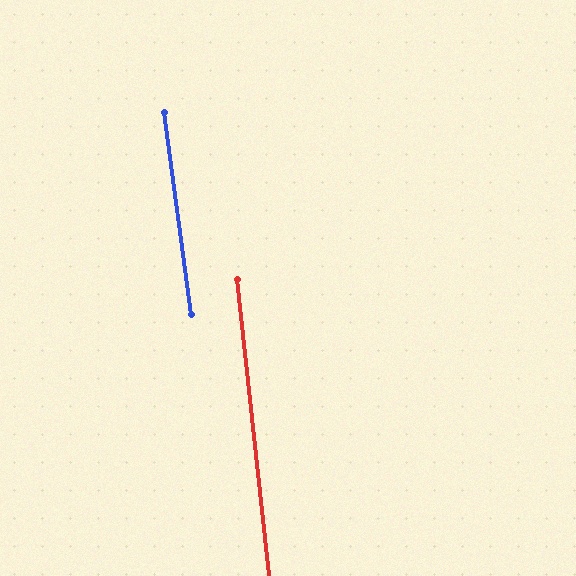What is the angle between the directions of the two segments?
Approximately 1 degree.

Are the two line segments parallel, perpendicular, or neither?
Parallel — their directions differ by only 1.4°.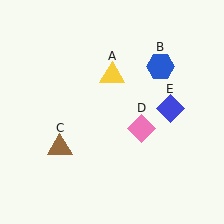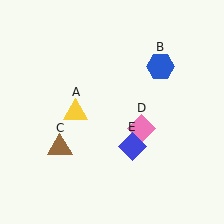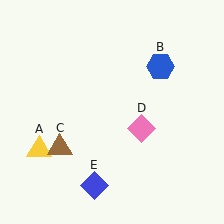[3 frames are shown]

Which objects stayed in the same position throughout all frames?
Blue hexagon (object B) and brown triangle (object C) and pink diamond (object D) remained stationary.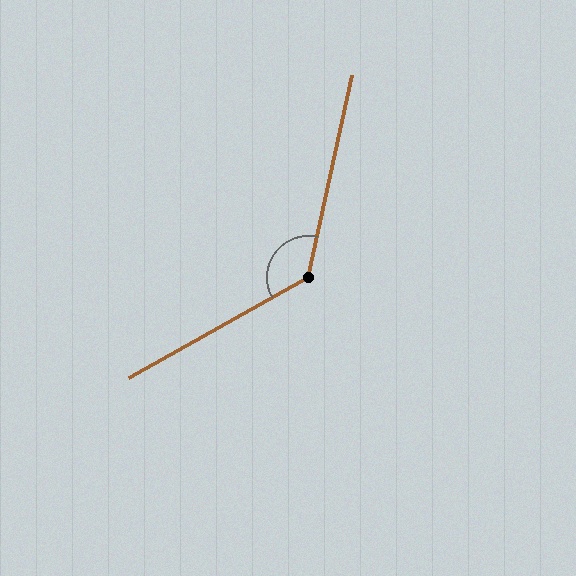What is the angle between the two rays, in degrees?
Approximately 132 degrees.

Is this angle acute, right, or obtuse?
It is obtuse.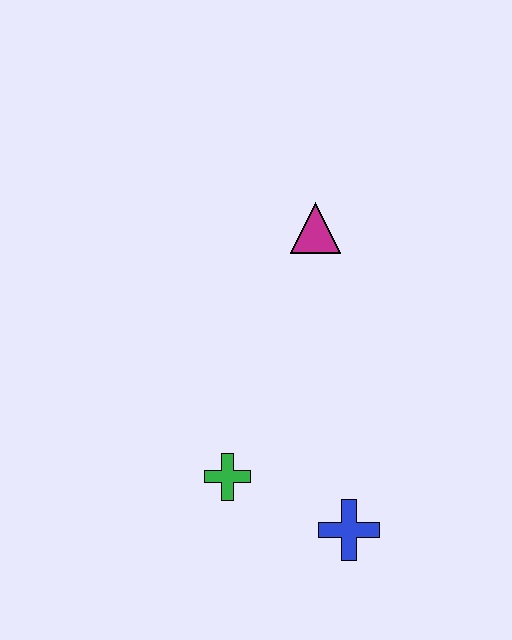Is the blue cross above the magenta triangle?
No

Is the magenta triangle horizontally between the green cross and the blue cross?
Yes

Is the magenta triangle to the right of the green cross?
Yes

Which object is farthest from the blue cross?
The magenta triangle is farthest from the blue cross.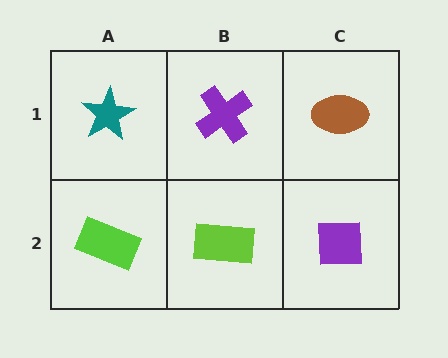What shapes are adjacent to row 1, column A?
A lime rectangle (row 2, column A), a purple cross (row 1, column B).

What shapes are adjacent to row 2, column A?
A teal star (row 1, column A), a lime rectangle (row 2, column B).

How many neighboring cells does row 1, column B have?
3.